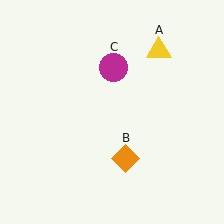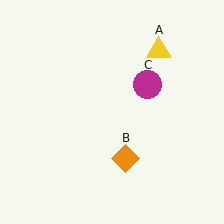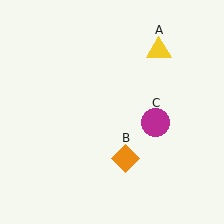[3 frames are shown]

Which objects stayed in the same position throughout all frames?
Yellow triangle (object A) and orange diamond (object B) remained stationary.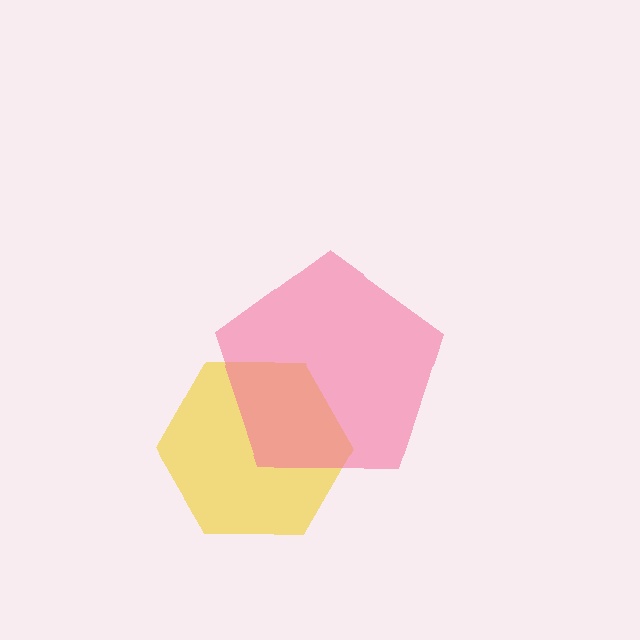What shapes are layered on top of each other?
The layered shapes are: a yellow hexagon, a pink pentagon.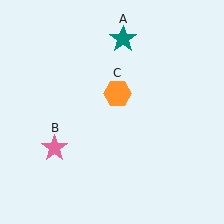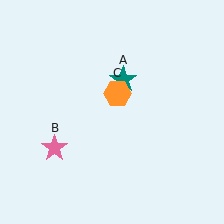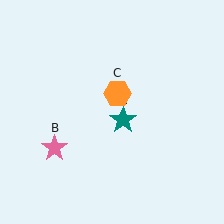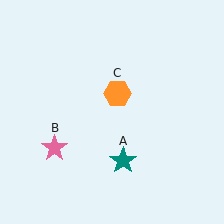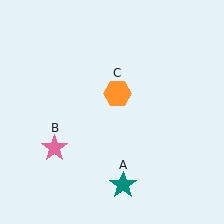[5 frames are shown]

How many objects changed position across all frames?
1 object changed position: teal star (object A).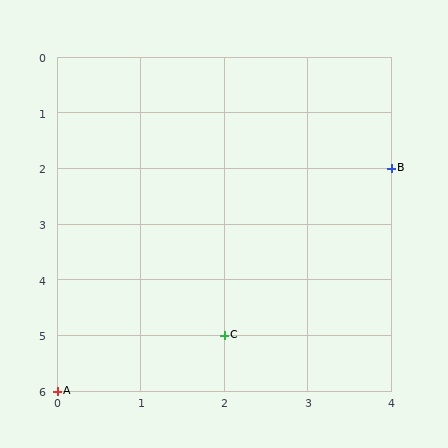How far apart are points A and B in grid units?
Points A and B are 4 columns and 4 rows apart (about 5.7 grid units diagonally).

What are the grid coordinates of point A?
Point A is at grid coordinates (0, 6).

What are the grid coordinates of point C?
Point C is at grid coordinates (2, 5).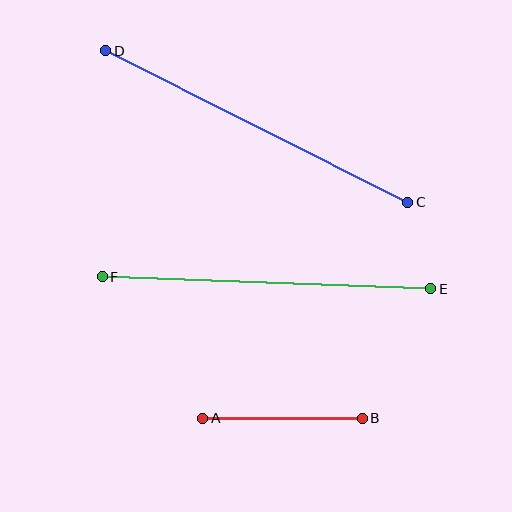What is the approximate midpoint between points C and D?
The midpoint is at approximately (257, 126) pixels.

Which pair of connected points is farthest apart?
Points C and D are farthest apart.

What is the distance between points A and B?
The distance is approximately 160 pixels.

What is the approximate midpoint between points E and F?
The midpoint is at approximately (267, 283) pixels.